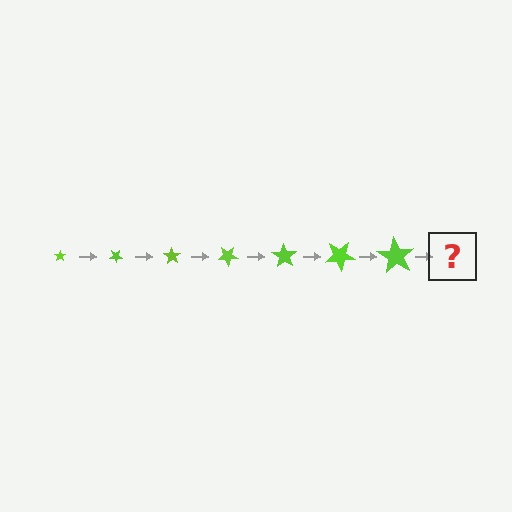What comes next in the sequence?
The next element should be a star, larger than the previous one and rotated 245 degrees from the start.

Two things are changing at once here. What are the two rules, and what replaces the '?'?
The two rules are that the star grows larger each step and it rotates 35 degrees each step. The '?' should be a star, larger than the previous one and rotated 245 degrees from the start.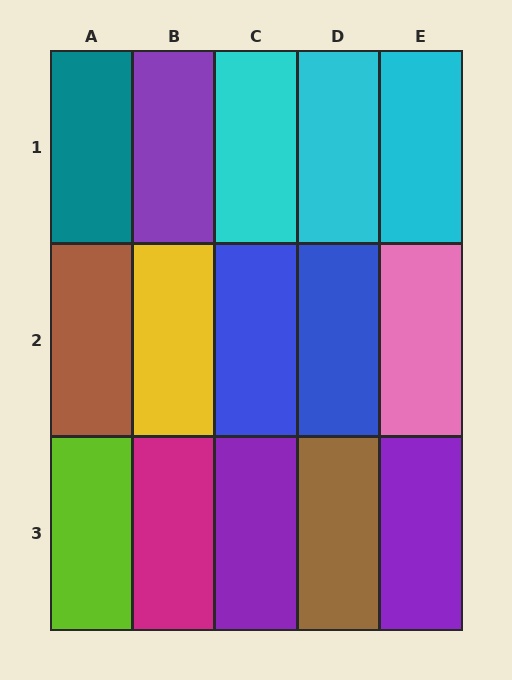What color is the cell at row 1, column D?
Cyan.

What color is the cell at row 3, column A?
Lime.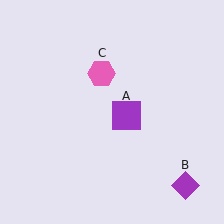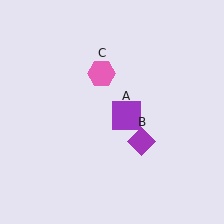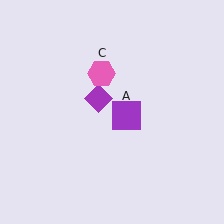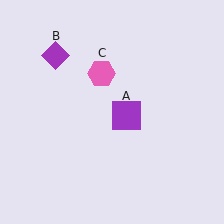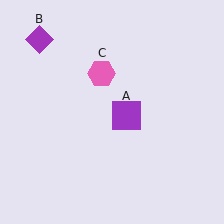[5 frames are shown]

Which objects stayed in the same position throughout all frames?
Purple square (object A) and pink hexagon (object C) remained stationary.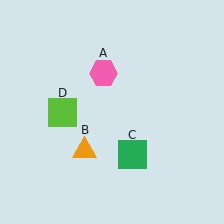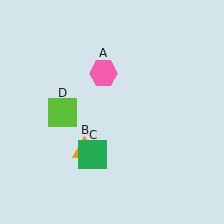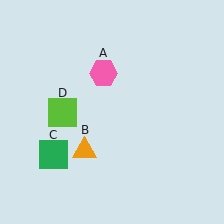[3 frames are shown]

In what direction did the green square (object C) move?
The green square (object C) moved left.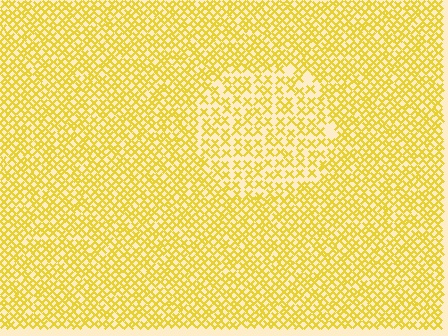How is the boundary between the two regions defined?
The boundary is defined by a change in element density (approximately 1.7x ratio). All elements are the same color, size, and shape.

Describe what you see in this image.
The image contains small yellow elements arranged at two different densities. A circle-shaped region is visible where the elements are less densely packed than the surrounding area.